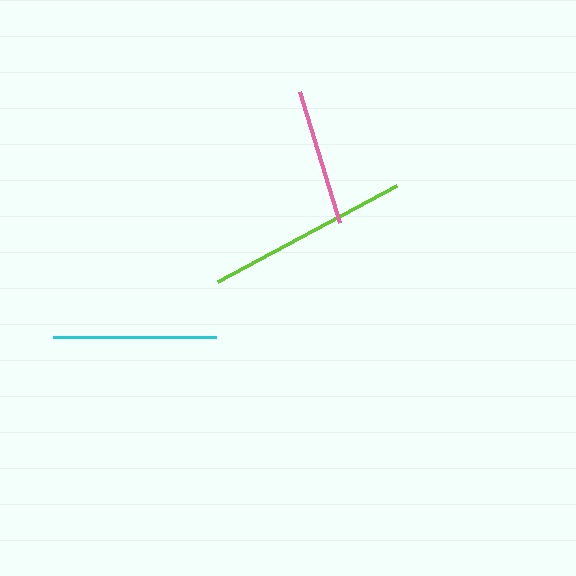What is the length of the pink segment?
The pink segment is approximately 136 pixels long.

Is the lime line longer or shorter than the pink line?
The lime line is longer than the pink line.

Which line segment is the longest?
The lime line is the longest at approximately 202 pixels.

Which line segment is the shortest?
The pink line is the shortest at approximately 136 pixels.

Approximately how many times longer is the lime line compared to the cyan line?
The lime line is approximately 1.2 times the length of the cyan line.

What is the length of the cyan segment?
The cyan segment is approximately 163 pixels long.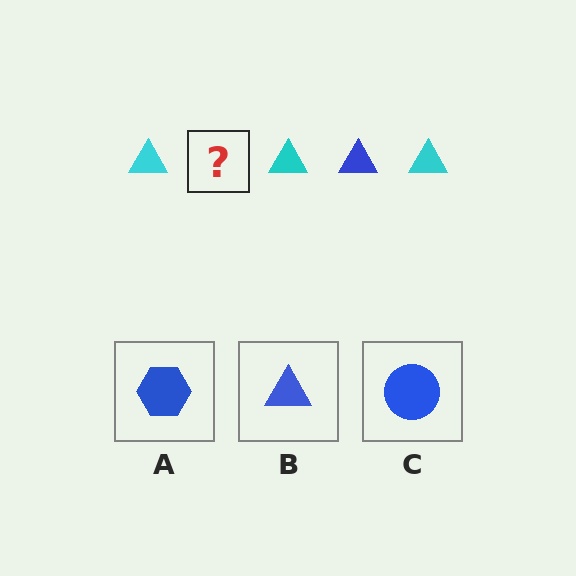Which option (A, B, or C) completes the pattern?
B.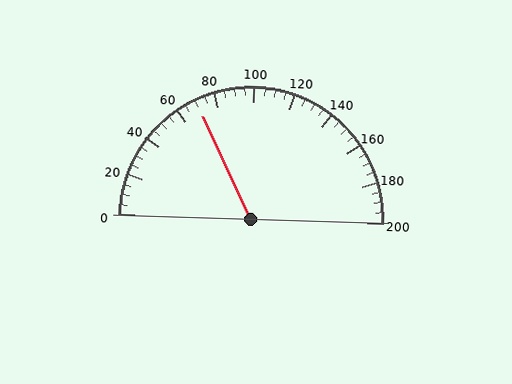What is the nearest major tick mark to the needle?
The nearest major tick mark is 80.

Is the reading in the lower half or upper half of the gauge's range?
The reading is in the lower half of the range (0 to 200).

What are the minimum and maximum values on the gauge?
The gauge ranges from 0 to 200.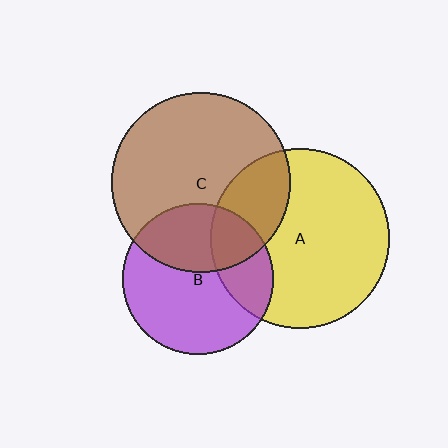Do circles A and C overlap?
Yes.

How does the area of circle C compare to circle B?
Approximately 1.4 times.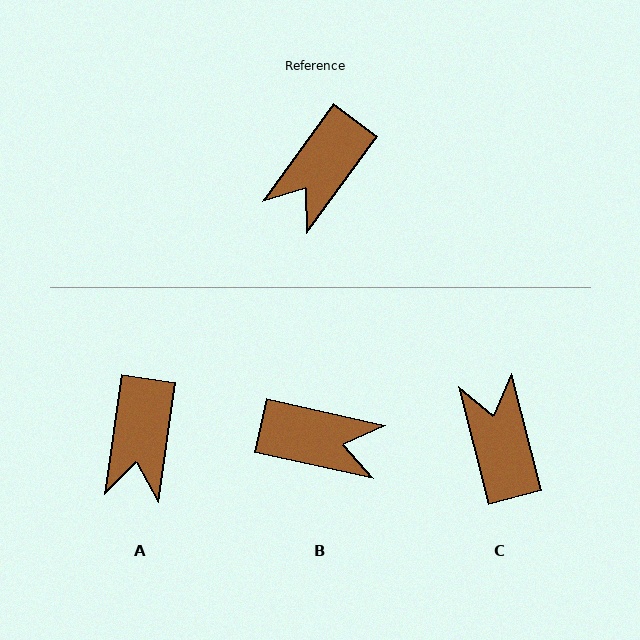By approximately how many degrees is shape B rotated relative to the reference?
Approximately 113 degrees counter-clockwise.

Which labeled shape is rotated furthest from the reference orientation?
C, about 129 degrees away.